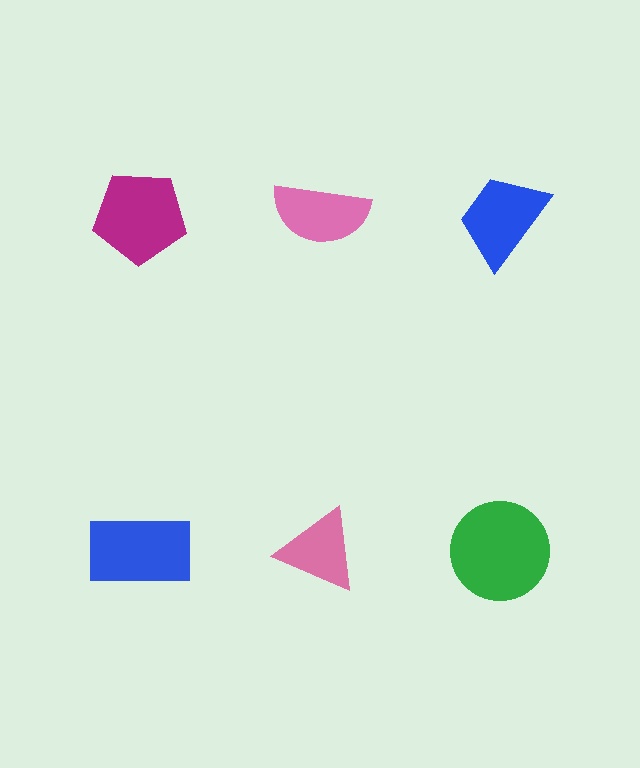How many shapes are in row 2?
3 shapes.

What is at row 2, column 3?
A green circle.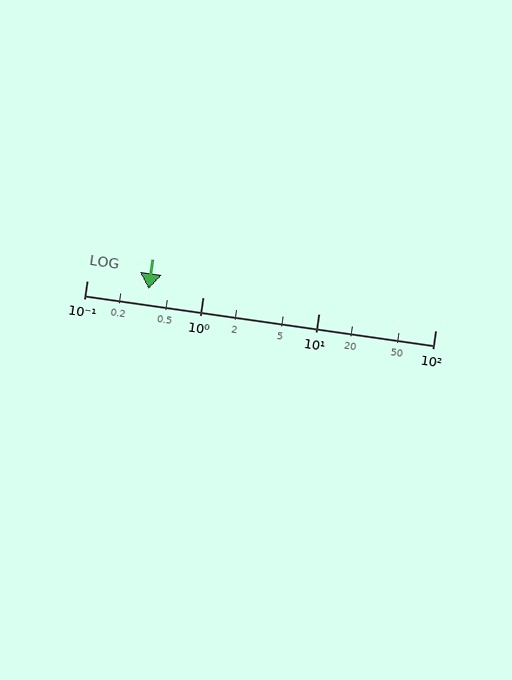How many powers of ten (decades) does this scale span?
The scale spans 3 decades, from 0.1 to 100.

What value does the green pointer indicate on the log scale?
The pointer indicates approximately 0.34.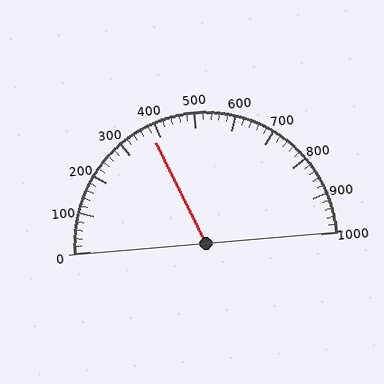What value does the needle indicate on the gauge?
The needle indicates approximately 380.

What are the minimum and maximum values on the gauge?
The gauge ranges from 0 to 1000.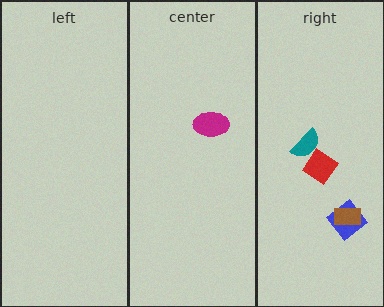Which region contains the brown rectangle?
The right region.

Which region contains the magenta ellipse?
The center region.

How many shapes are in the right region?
4.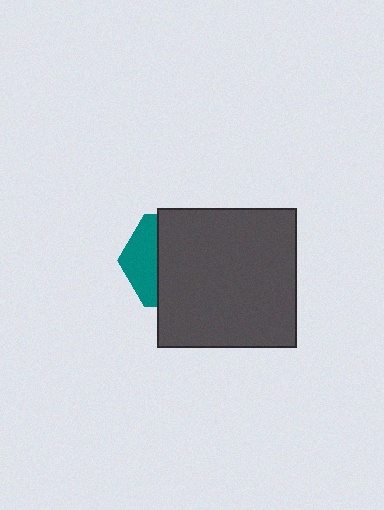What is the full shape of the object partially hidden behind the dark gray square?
The partially hidden object is a teal hexagon.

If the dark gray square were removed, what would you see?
You would see the complete teal hexagon.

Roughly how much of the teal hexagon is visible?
A small part of it is visible (roughly 33%).